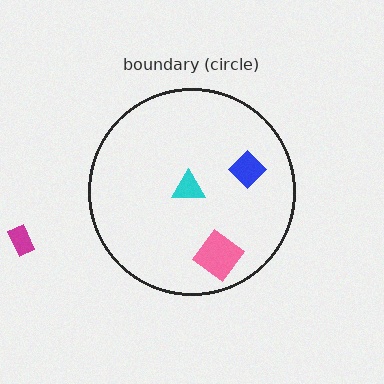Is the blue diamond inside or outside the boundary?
Inside.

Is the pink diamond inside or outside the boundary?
Inside.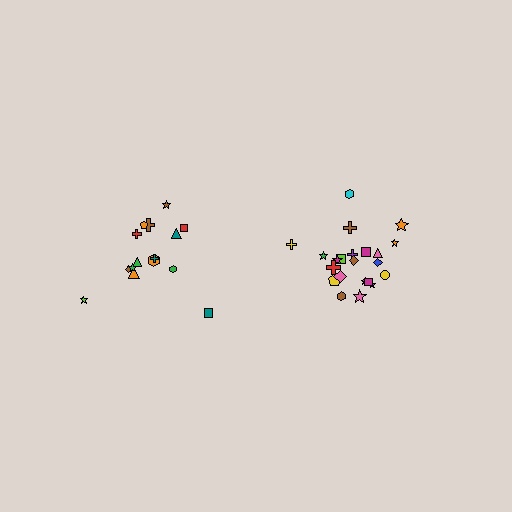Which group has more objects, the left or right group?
The right group.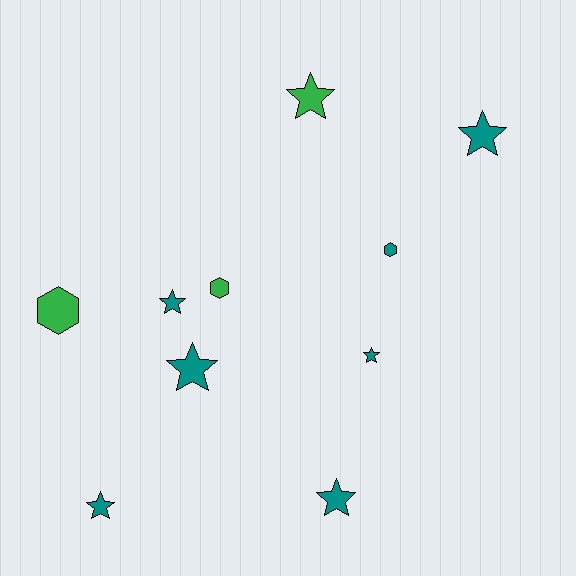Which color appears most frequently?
Teal, with 7 objects.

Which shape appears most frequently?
Star, with 7 objects.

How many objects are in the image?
There are 10 objects.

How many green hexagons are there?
There are 2 green hexagons.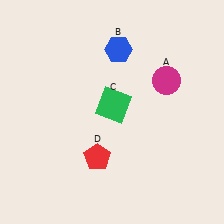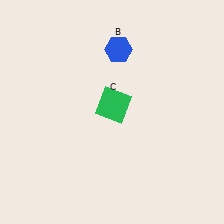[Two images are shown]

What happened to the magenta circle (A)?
The magenta circle (A) was removed in Image 2. It was in the top-right area of Image 1.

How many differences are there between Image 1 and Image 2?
There are 2 differences between the two images.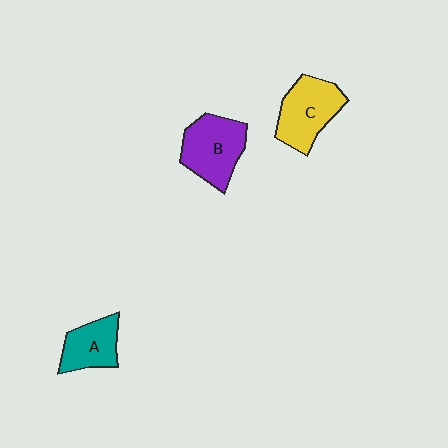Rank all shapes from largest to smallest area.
From largest to smallest: B (purple), C (yellow), A (teal).